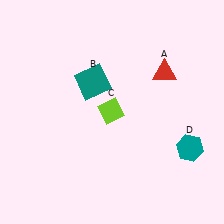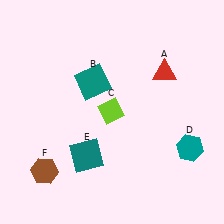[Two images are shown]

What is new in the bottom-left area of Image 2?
A brown hexagon (F) was added in the bottom-left area of Image 2.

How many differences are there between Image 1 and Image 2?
There are 2 differences between the two images.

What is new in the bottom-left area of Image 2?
A teal square (E) was added in the bottom-left area of Image 2.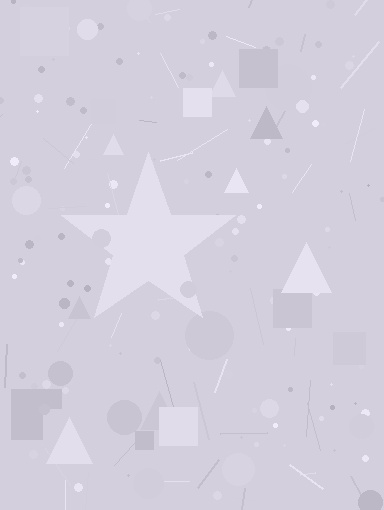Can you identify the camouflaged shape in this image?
The camouflaged shape is a star.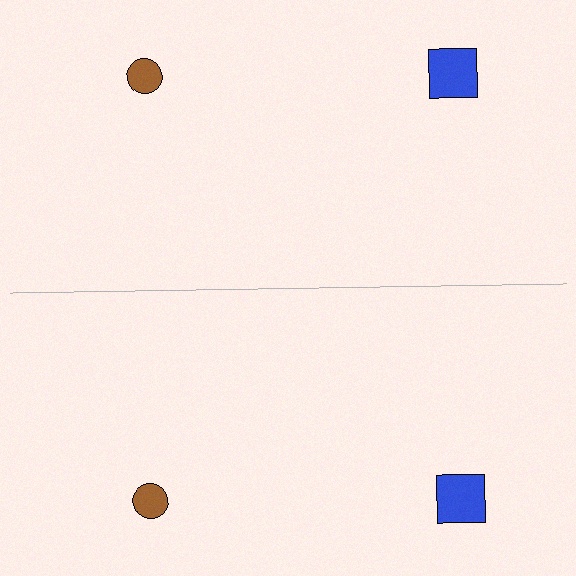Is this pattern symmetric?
Yes, this pattern has bilateral (reflection) symmetry.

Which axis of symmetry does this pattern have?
The pattern has a horizontal axis of symmetry running through the center of the image.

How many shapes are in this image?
There are 4 shapes in this image.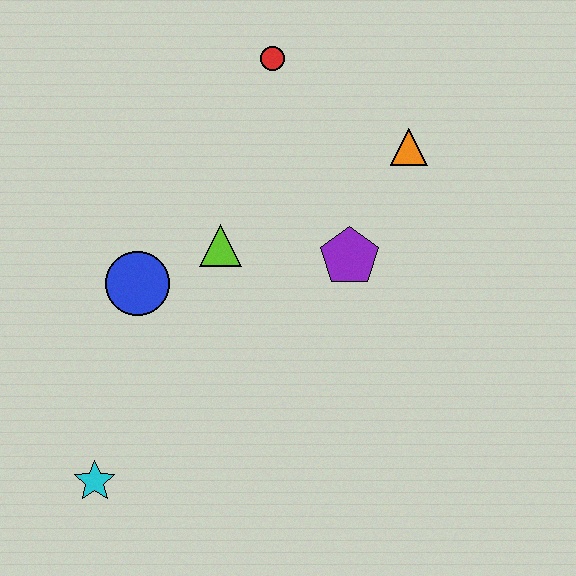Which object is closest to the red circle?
The orange triangle is closest to the red circle.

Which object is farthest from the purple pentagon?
The cyan star is farthest from the purple pentagon.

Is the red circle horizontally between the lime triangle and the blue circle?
No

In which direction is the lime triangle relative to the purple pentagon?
The lime triangle is to the left of the purple pentagon.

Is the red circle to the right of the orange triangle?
No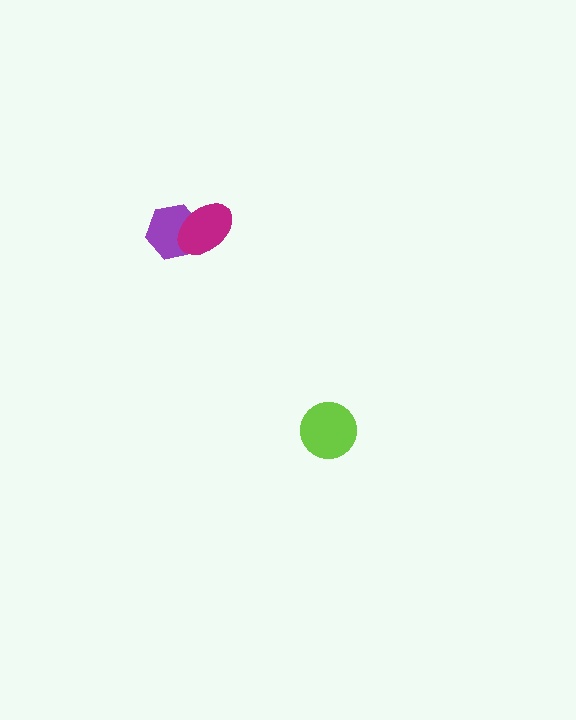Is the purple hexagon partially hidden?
Yes, it is partially covered by another shape.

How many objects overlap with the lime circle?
0 objects overlap with the lime circle.